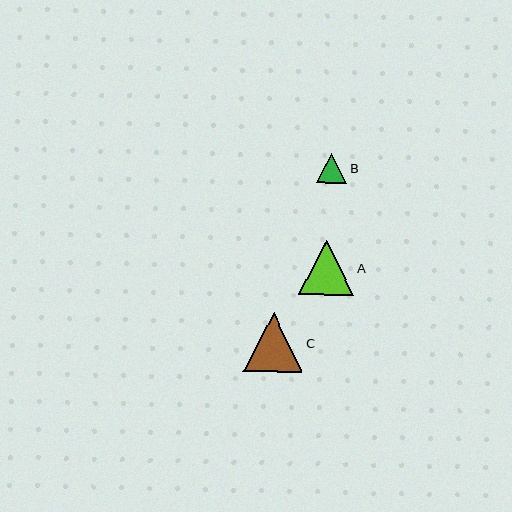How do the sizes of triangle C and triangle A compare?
Triangle C and triangle A are approximately the same size.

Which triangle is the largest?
Triangle C is the largest with a size of approximately 59 pixels.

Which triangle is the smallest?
Triangle B is the smallest with a size of approximately 30 pixels.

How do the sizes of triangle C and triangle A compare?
Triangle C and triangle A are approximately the same size.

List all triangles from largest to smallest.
From largest to smallest: C, A, B.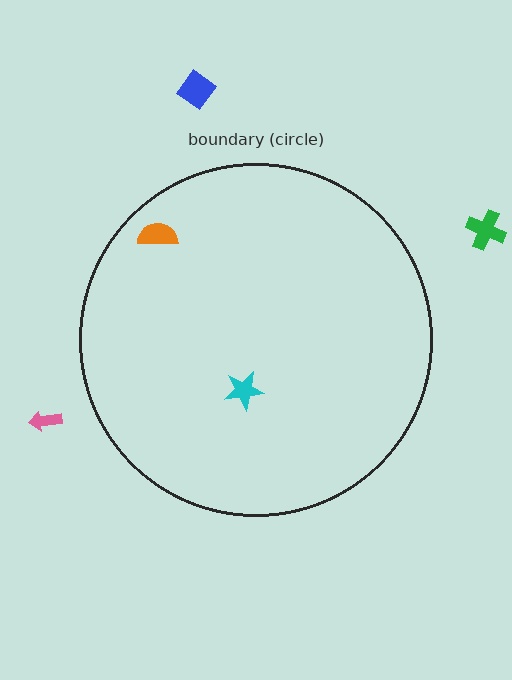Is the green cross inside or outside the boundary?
Outside.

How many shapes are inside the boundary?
2 inside, 3 outside.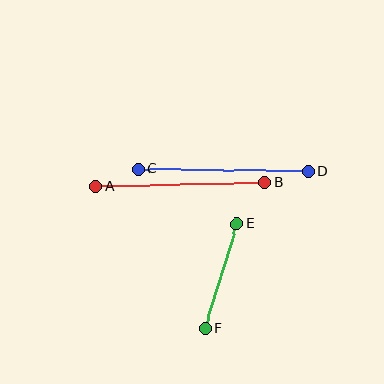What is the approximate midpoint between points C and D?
The midpoint is at approximately (223, 170) pixels.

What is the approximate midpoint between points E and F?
The midpoint is at approximately (221, 276) pixels.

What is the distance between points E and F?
The distance is approximately 109 pixels.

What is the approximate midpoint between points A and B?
The midpoint is at approximately (180, 184) pixels.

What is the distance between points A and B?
The distance is approximately 169 pixels.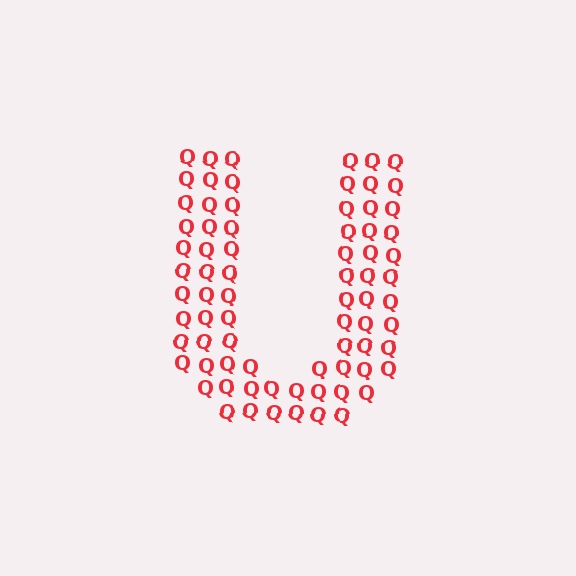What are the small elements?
The small elements are letter Q's.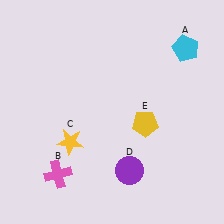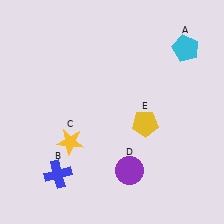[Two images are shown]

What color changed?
The cross (B) changed from pink in Image 1 to blue in Image 2.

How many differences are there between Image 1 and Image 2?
There is 1 difference between the two images.